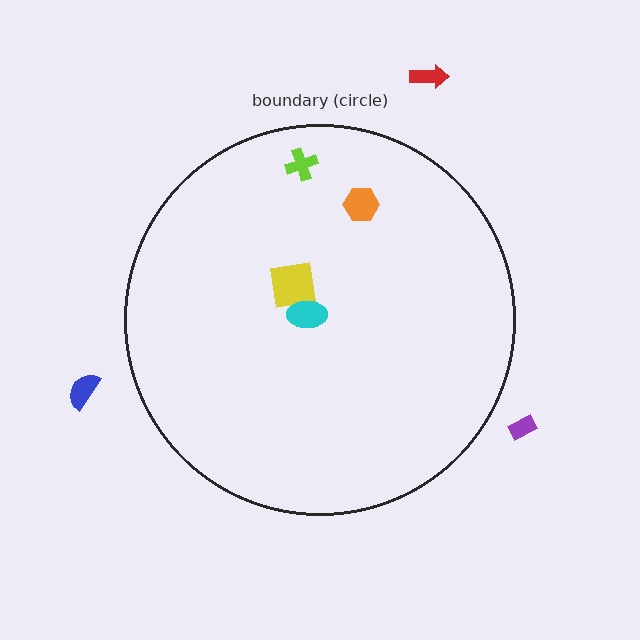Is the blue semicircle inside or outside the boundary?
Outside.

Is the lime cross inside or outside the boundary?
Inside.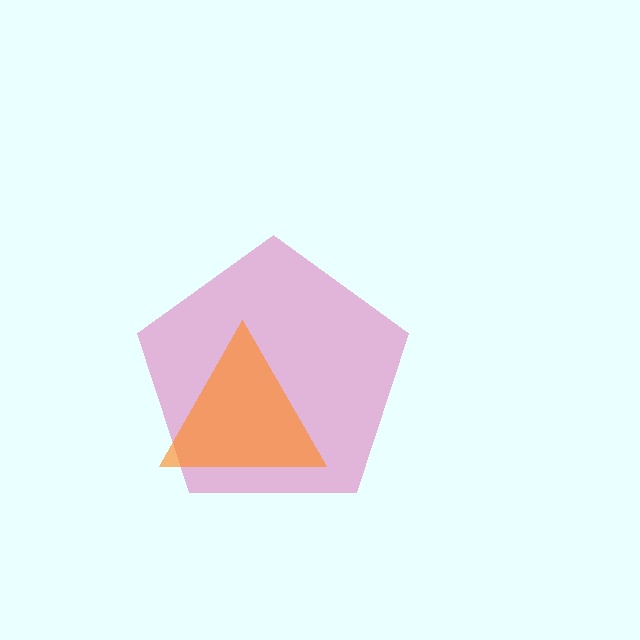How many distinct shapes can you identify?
There are 2 distinct shapes: a pink pentagon, an orange triangle.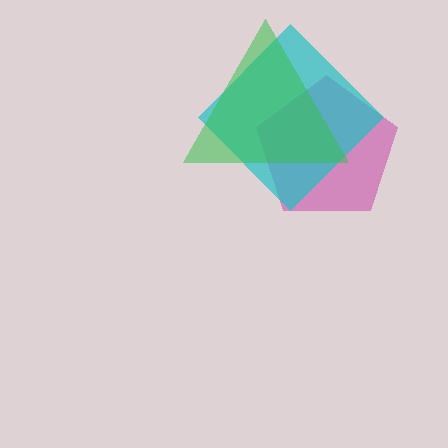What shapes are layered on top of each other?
The layered shapes are: a magenta pentagon, a cyan diamond, a green triangle.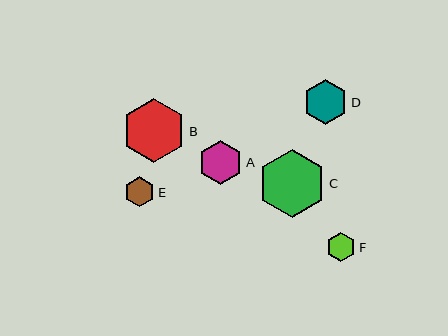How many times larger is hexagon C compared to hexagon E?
Hexagon C is approximately 2.2 times the size of hexagon E.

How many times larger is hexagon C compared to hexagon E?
Hexagon C is approximately 2.2 times the size of hexagon E.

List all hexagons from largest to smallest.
From largest to smallest: C, B, D, A, E, F.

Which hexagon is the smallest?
Hexagon F is the smallest with a size of approximately 30 pixels.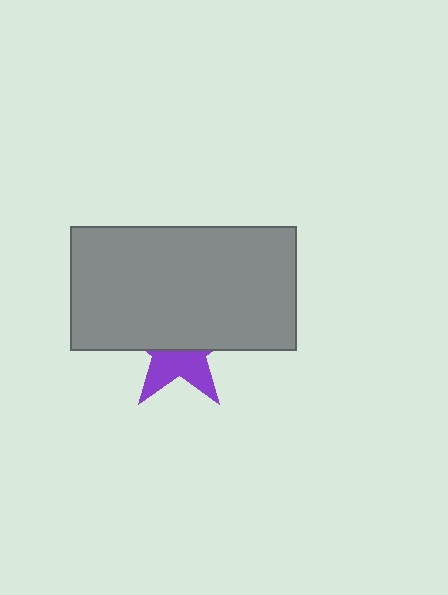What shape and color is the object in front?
The object in front is a gray rectangle.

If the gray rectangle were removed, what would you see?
You would see the complete purple star.